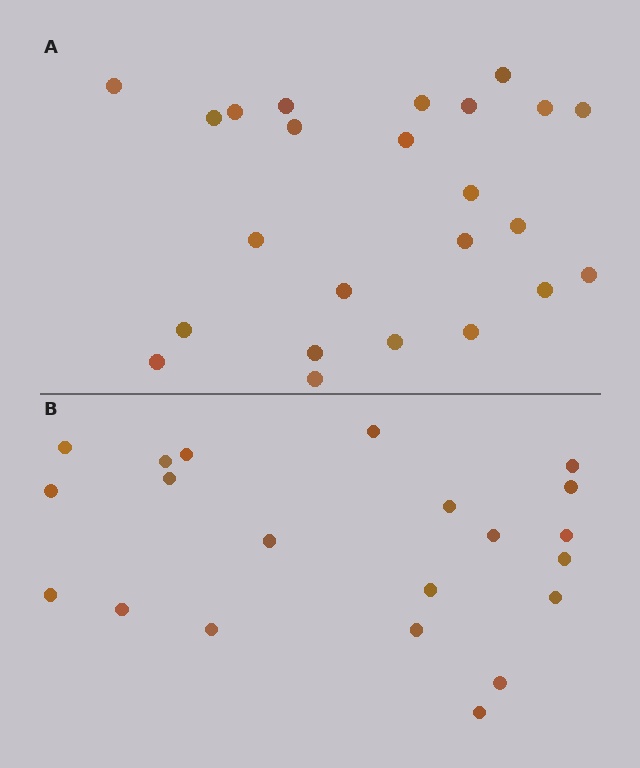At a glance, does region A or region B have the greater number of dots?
Region A (the top region) has more dots.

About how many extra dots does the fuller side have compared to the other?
Region A has just a few more — roughly 2 or 3 more dots than region B.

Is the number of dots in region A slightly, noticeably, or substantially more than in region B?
Region A has only slightly more — the two regions are fairly close. The ratio is roughly 1.1 to 1.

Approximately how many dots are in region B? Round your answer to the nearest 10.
About 20 dots. (The exact count is 21, which rounds to 20.)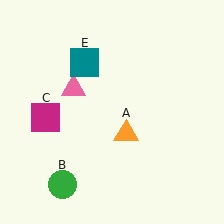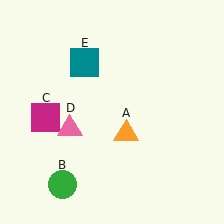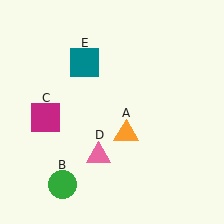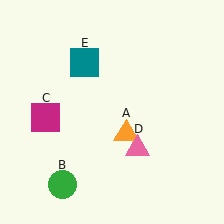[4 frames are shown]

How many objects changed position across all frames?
1 object changed position: pink triangle (object D).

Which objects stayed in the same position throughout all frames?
Orange triangle (object A) and green circle (object B) and magenta square (object C) and teal square (object E) remained stationary.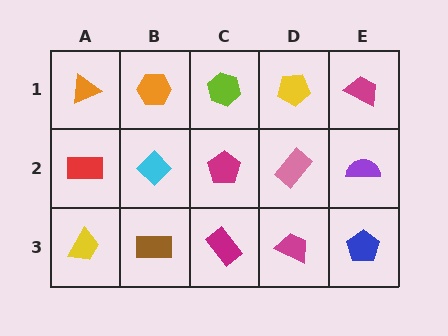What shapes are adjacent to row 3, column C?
A magenta pentagon (row 2, column C), a brown rectangle (row 3, column B), a magenta trapezoid (row 3, column D).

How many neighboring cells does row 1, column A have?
2.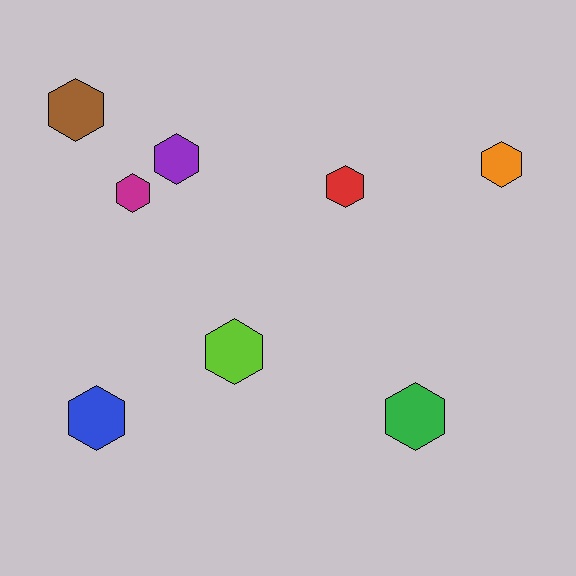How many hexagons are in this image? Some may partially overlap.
There are 8 hexagons.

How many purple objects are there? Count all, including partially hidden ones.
There is 1 purple object.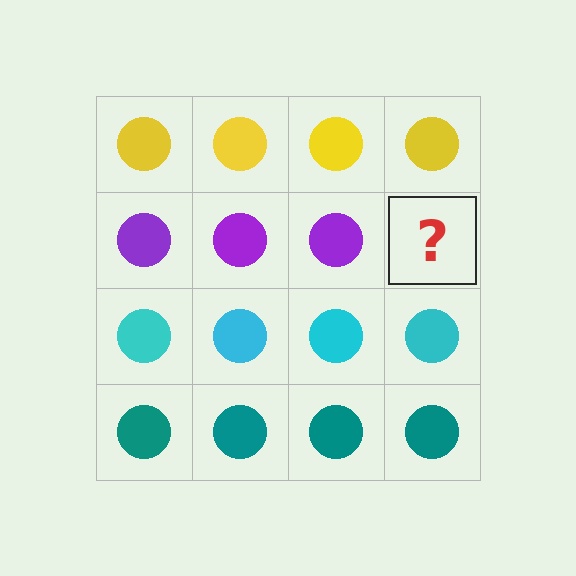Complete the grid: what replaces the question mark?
The question mark should be replaced with a purple circle.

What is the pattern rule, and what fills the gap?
The rule is that each row has a consistent color. The gap should be filled with a purple circle.